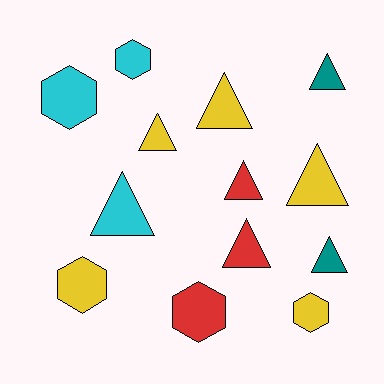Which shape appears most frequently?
Triangle, with 8 objects.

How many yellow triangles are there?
There are 3 yellow triangles.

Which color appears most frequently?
Yellow, with 5 objects.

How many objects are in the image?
There are 13 objects.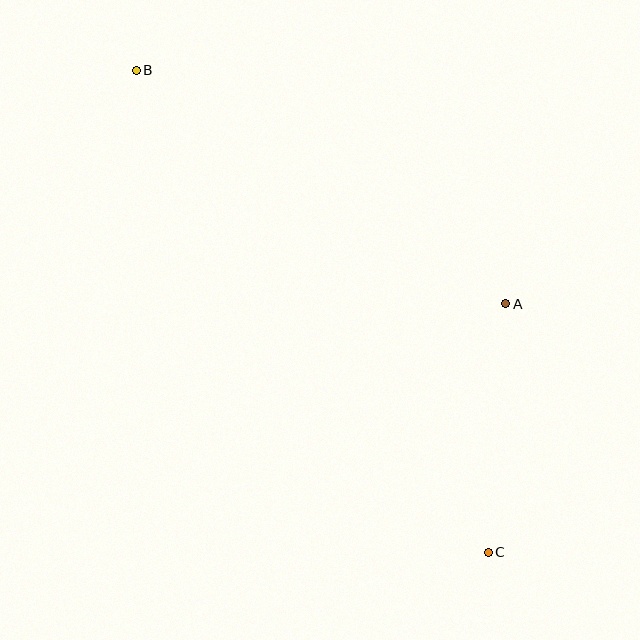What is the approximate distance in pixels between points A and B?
The distance between A and B is approximately 437 pixels.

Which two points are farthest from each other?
Points B and C are farthest from each other.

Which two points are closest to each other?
Points A and C are closest to each other.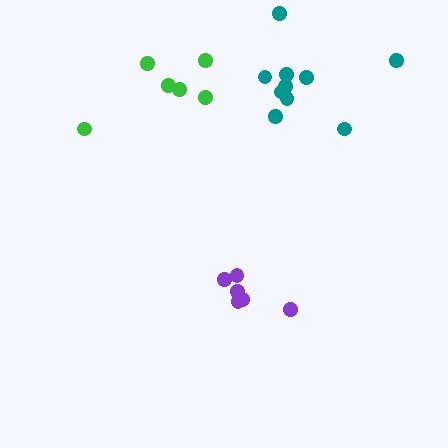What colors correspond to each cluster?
The clusters are colored: purple, green, teal.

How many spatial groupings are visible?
There are 3 spatial groupings.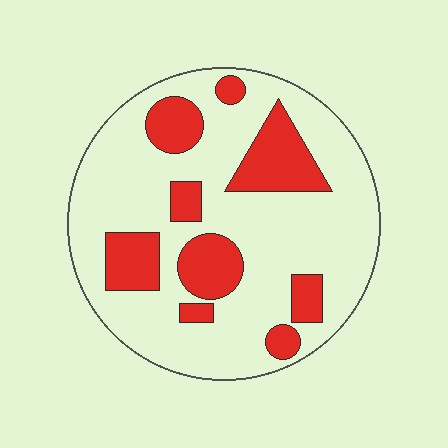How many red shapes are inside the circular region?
9.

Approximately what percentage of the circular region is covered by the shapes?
Approximately 25%.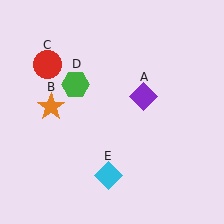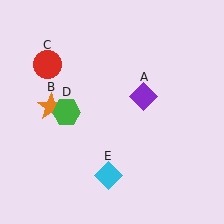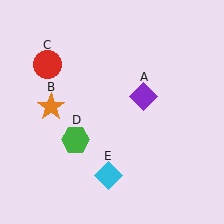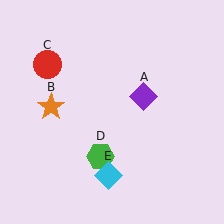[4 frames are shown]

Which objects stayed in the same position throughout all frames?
Purple diamond (object A) and orange star (object B) and red circle (object C) and cyan diamond (object E) remained stationary.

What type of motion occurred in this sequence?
The green hexagon (object D) rotated counterclockwise around the center of the scene.